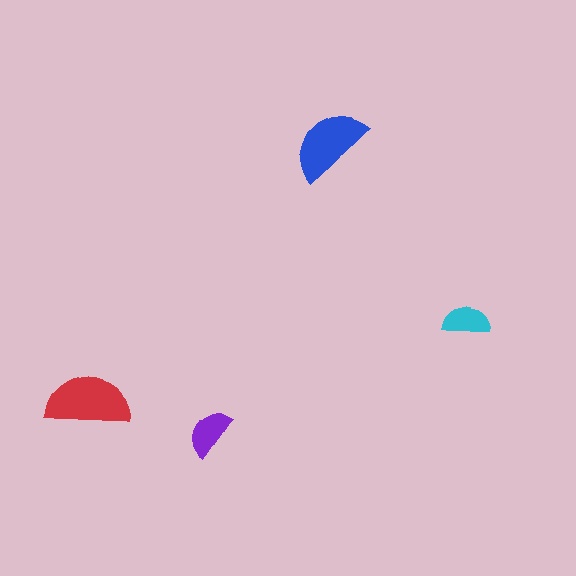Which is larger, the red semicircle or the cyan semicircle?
The red one.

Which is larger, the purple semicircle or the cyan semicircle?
The purple one.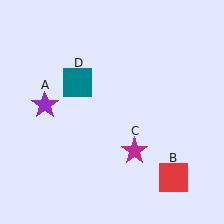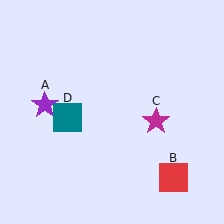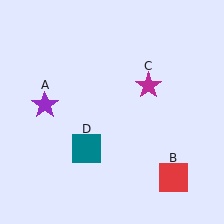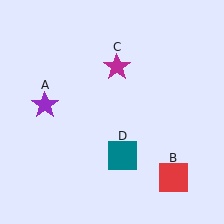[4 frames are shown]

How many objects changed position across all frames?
2 objects changed position: magenta star (object C), teal square (object D).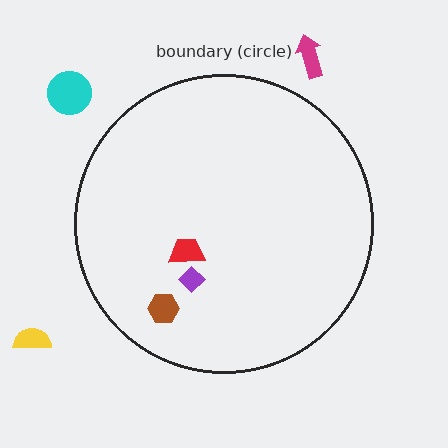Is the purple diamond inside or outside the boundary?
Inside.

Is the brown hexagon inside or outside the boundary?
Inside.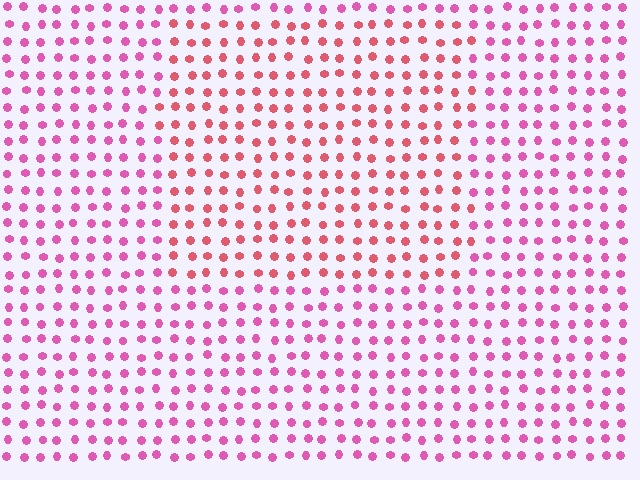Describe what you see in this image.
The image is filled with small pink elements in a uniform arrangement. A rectangle-shaped region is visible where the elements are tinted to a slightly different hue, forming a subtle color boundary.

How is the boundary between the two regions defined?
The boundary is defined purely by a slight shift in hue (about 30 degrees). Spacing, size, and orientation are identical on both sides.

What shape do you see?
I see a rectangle.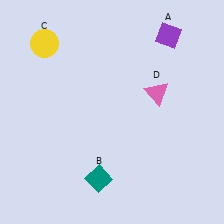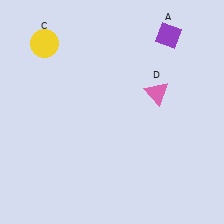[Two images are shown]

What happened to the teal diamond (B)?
The teal diamond (B) was removed in Image 2. It was in the bottom-left area of Image 1.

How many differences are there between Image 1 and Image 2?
There is 1 difference between the two images.